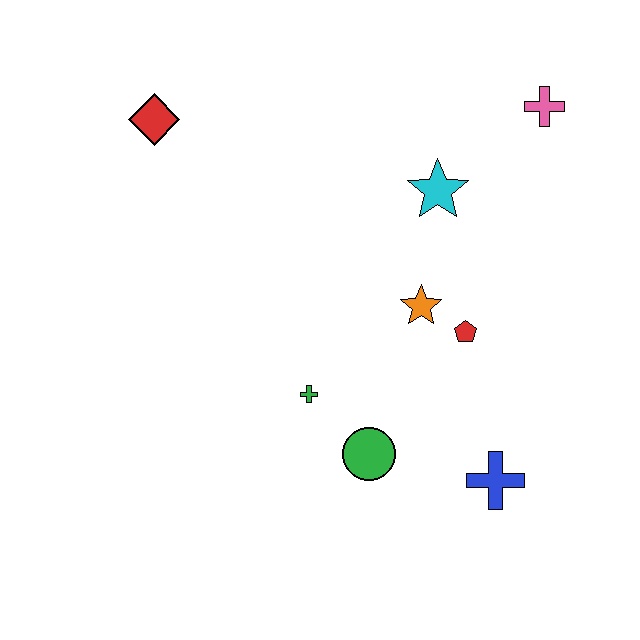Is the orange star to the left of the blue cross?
Yes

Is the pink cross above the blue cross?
Yes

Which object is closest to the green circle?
The green cross is closest to the green circle.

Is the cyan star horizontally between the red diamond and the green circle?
No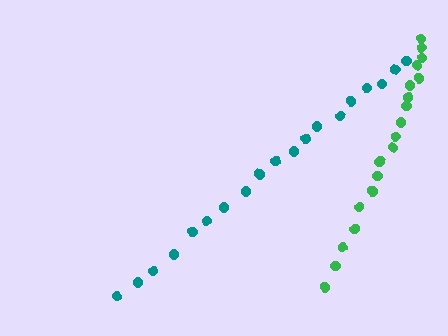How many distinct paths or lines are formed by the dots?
There are 2 distinct paths.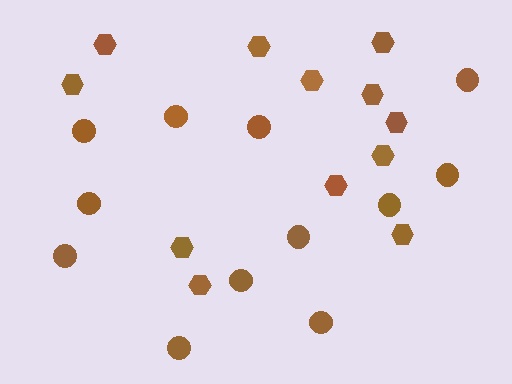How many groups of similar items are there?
There are 2 groups: one group of circles (12) and one group of hexagons (12).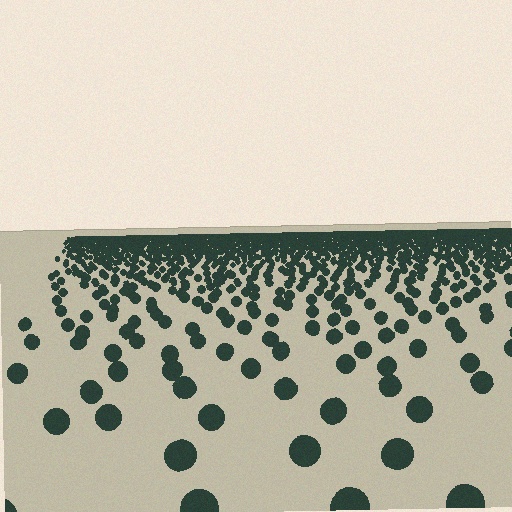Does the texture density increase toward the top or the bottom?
Density increases toward the top.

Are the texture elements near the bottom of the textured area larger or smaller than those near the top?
Larger. Near the bottom, elements are closer to the viewer and appear at a bigger on-screen size.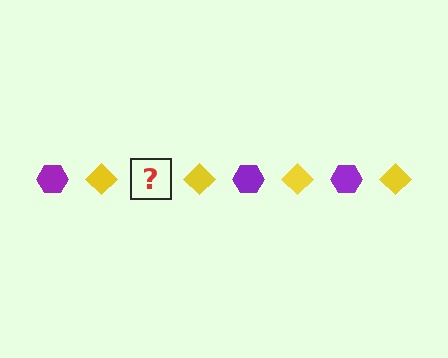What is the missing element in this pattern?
The missing element is a purple hexagon.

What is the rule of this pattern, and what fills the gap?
The rule is that the pattern alternates between purple hexagon and yellow diamond. The gap should be filled with a purple hexagon.